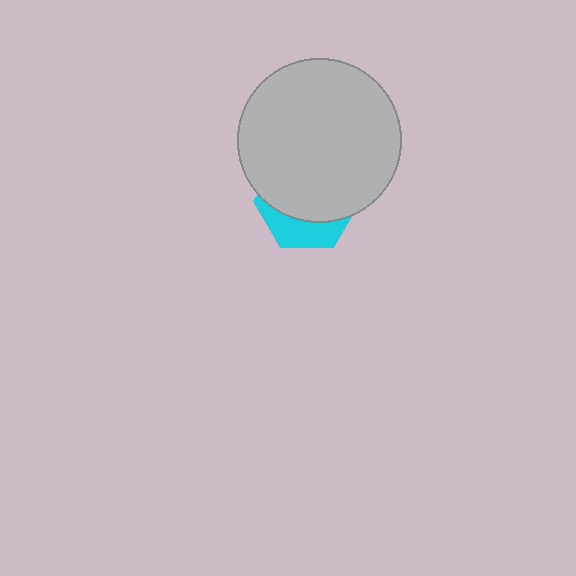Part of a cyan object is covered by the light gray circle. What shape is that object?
It is a hexagon.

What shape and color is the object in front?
The object in front is a light gray circle.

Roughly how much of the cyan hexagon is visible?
A small part of it is visible (roughly 30%).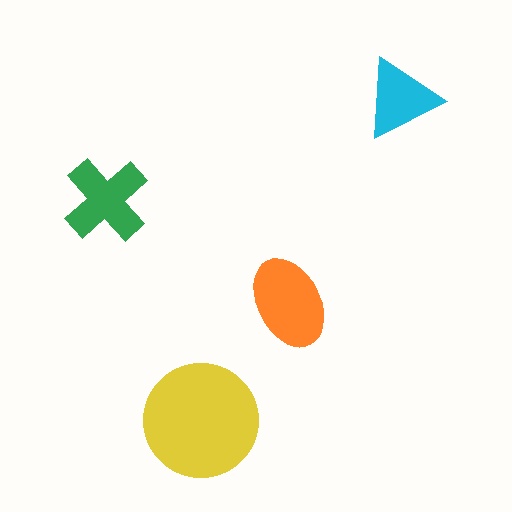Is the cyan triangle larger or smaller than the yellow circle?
Smaller.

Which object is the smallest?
The cyan triangle.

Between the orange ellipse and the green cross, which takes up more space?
The orange ellipse.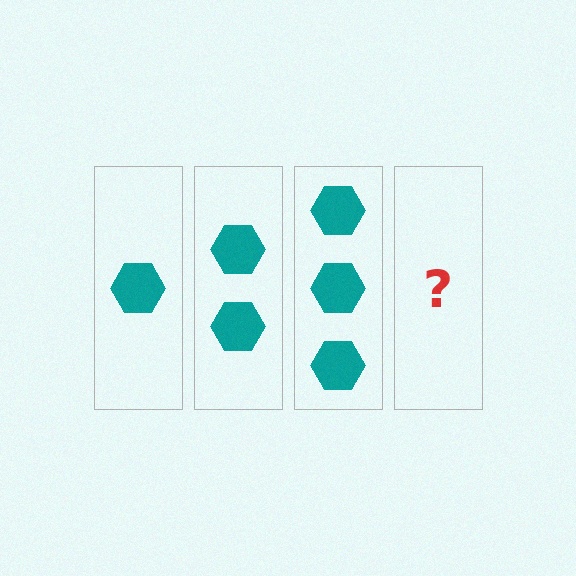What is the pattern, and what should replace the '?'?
The pattern is that each step adds one more hexagon. The '?' should be 4 hexagons.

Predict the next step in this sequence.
The next step is 4 hexagons.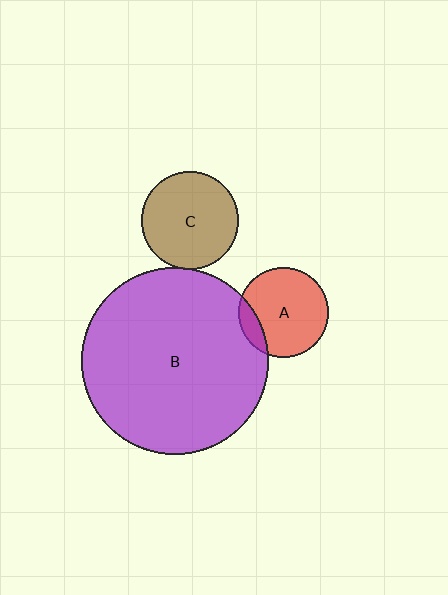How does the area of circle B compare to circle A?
Approximately 4.3 times.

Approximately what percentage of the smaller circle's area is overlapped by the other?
Approximately 5%.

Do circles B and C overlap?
Yes.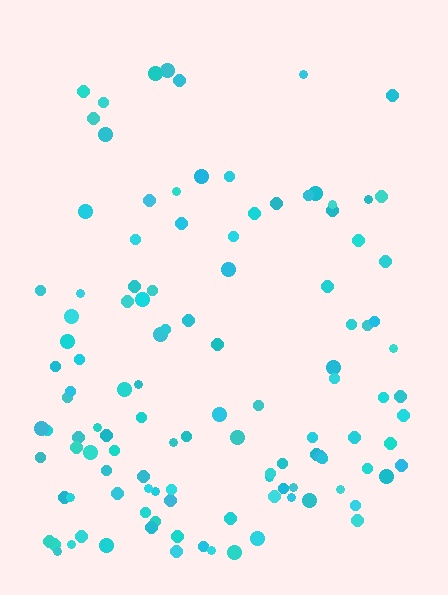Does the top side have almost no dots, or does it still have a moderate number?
Still a moderate number, just noticeably fewer than the bottom.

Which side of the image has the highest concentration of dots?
The bottom.